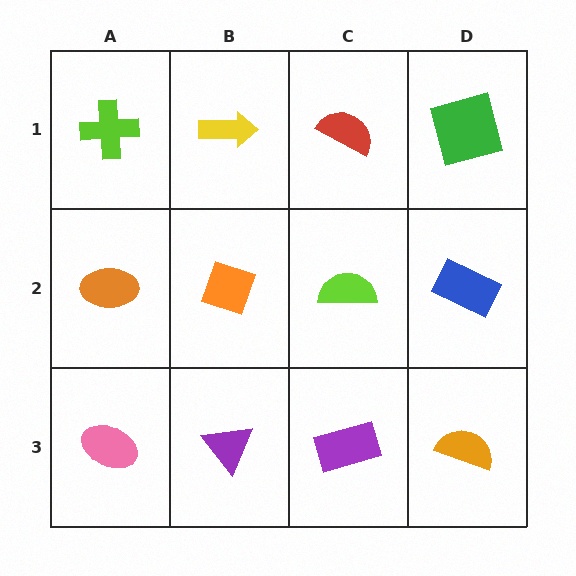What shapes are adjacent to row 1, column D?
A blue rectangle (row 2, column D), a red semicircle (row 1, column C).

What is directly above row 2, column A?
A lime cross.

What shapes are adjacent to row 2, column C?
A red semicircle (row 1, column C), a purple rectangle (row 3, column C), an orange diamond (row 2, column B), a blue rectangle (row 2, column D).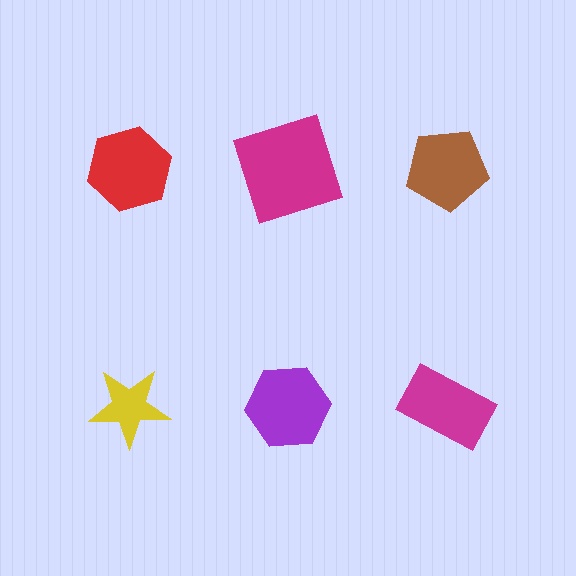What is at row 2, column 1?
A yellow star.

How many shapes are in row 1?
3 shapes.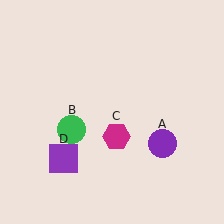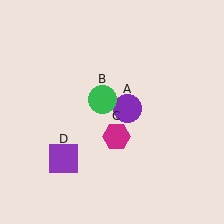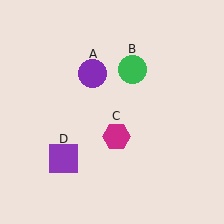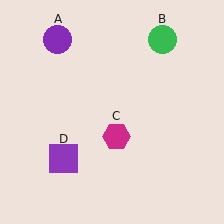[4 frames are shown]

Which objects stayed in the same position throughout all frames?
Magenta hexagon (object C) and purple square (object D) remained stationary.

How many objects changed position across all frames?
2 objects changed position: purple circle (object A), green circle (object B).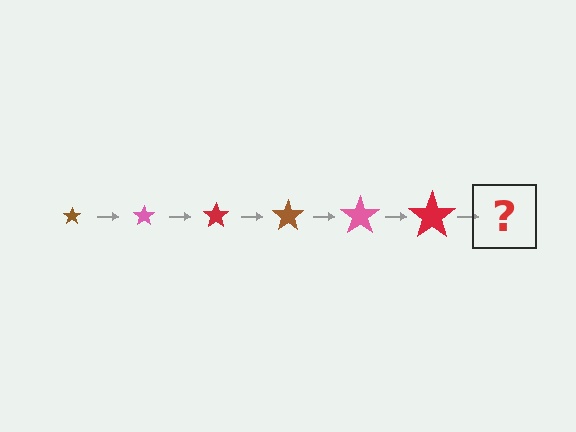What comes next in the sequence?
The next element should be a brown star, larger than the previous one.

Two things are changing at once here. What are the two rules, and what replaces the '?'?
The two rules are that the star grows larger each step and the color cycles through brown, pink, and red. The '?' should be a brown star, larger than the previous one.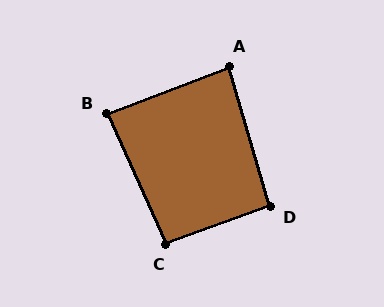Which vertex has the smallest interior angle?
A, at approximately 86 degrees.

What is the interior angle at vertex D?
Approximately 94 degrees (approximately right).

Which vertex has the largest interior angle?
C, at approximately 94 degrees.